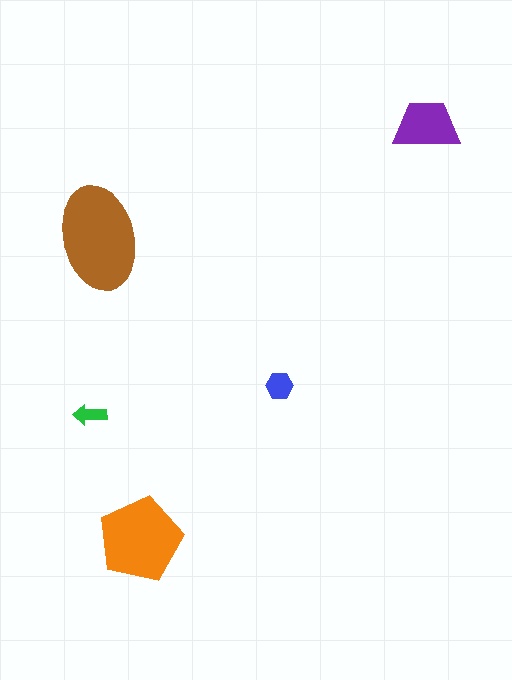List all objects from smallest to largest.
The green arrow, the blue hexagon, the purple trapezoid, the orange pentagon, the brown ellipse.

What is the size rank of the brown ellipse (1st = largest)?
1st.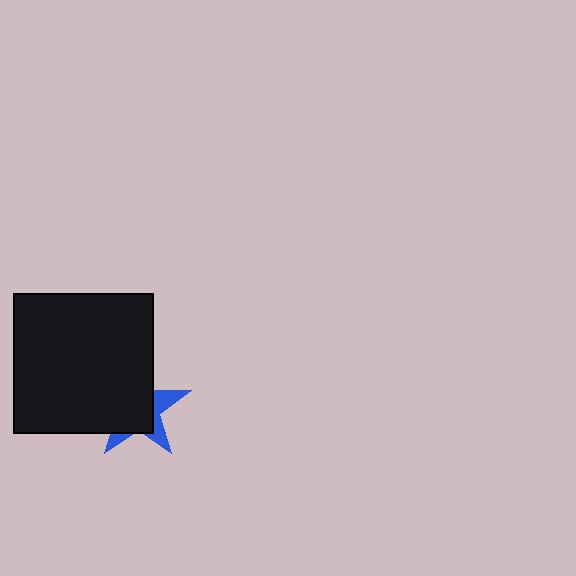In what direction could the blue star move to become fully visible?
The blue star could move toward the lower-right. That would shift it out from behind the black square entirely.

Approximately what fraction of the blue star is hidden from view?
Roughly 68% of the blue star is hidden behind the black square.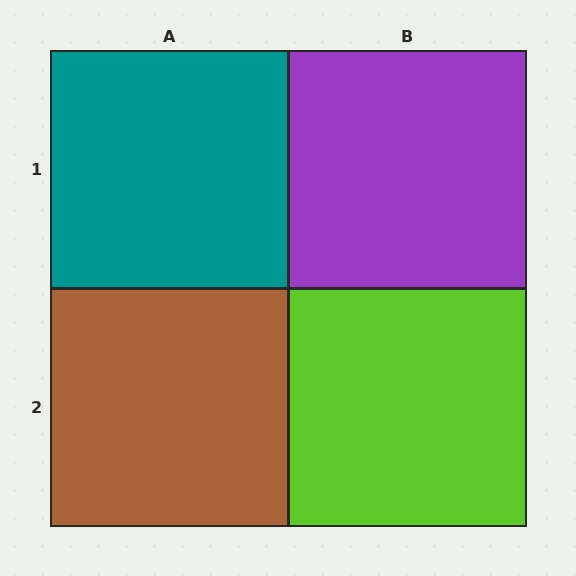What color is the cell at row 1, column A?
Teal.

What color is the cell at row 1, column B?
Purple.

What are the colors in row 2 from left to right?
Brown, lime.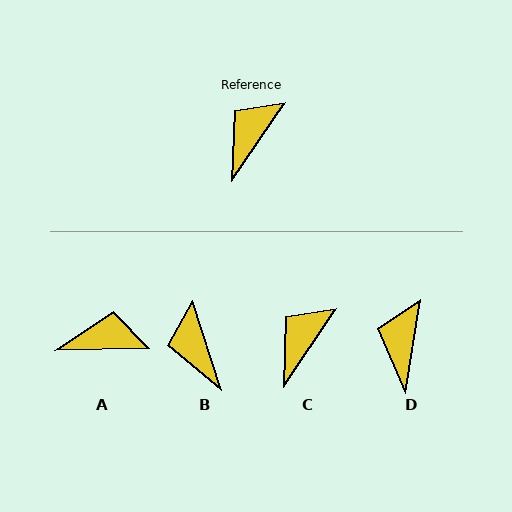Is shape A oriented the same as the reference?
No, it is off by about 54 degrees.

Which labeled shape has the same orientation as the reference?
C.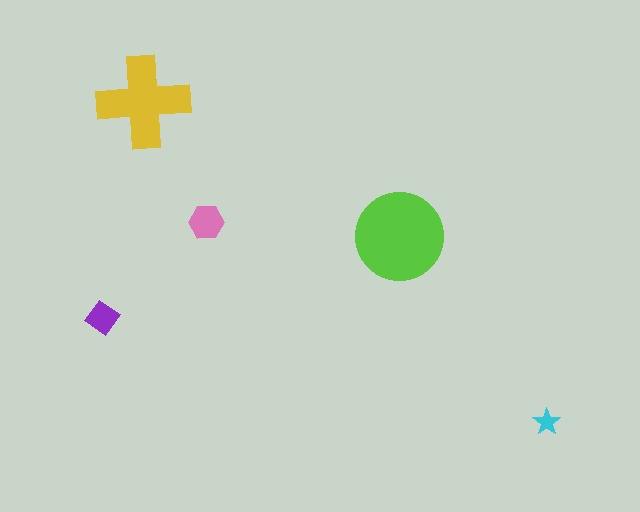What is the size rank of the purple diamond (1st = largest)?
4th.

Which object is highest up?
The yellow cross is topmost.